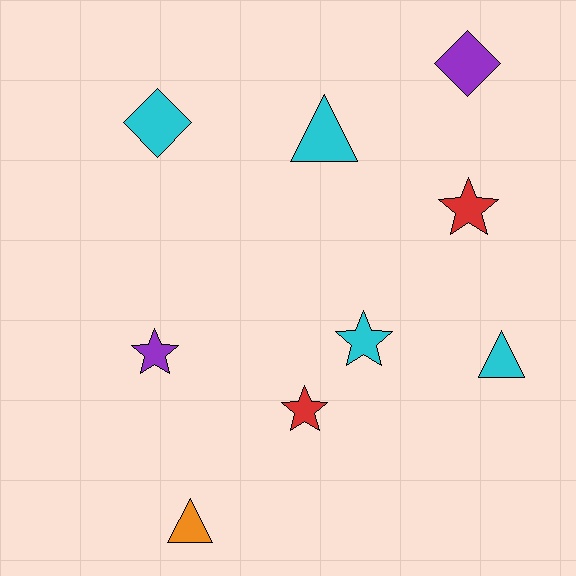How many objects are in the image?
There are 9 objects.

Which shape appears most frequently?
Star, with 4 objects.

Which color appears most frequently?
Cyan, with 4 objects.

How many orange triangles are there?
There is 1 orange triangle.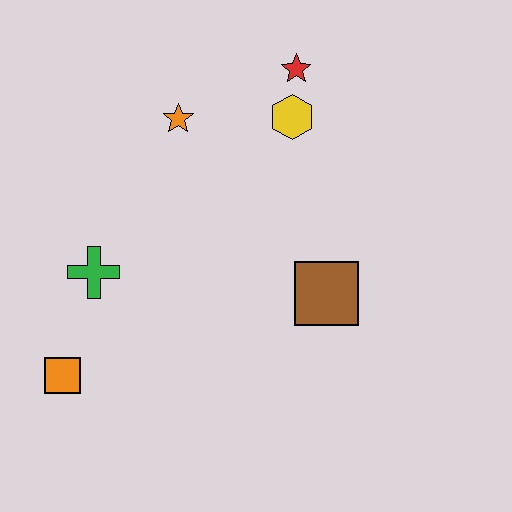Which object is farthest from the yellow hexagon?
The orange square is farthest from the yellow hexagon.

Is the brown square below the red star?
Yes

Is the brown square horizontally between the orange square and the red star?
No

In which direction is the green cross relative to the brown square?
The green cross is to the left of the brown square.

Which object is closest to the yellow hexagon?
The red star is closest to the yellow hexagon.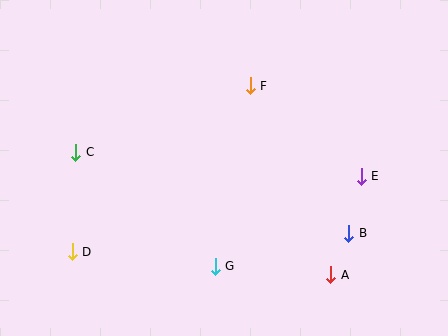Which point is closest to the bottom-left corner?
Point D is closest to the bottom-left corner.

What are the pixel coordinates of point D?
Point D is at (72, 252).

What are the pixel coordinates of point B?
Point B is at (348, 233).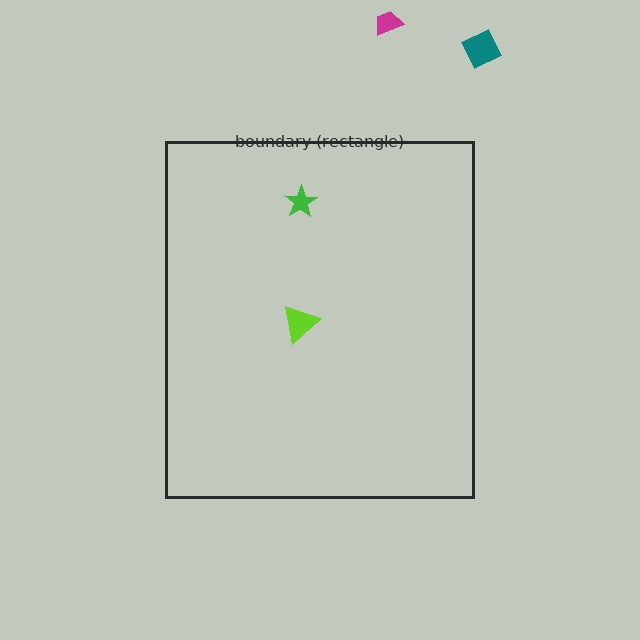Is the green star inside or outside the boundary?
Inside.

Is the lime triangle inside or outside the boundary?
Inside.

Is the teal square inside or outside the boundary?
Outside.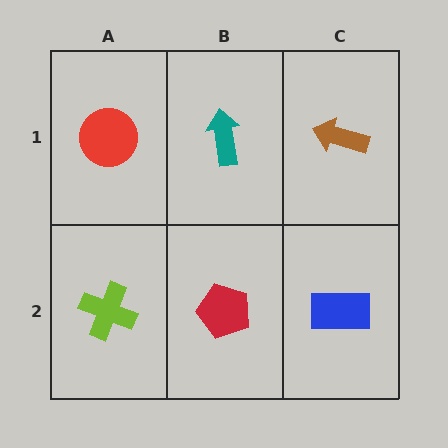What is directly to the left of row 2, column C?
A red pentagon.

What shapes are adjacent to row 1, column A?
A lime cross (row 2, column A), a teal arrow (row 1, column B).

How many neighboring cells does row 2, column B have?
3.